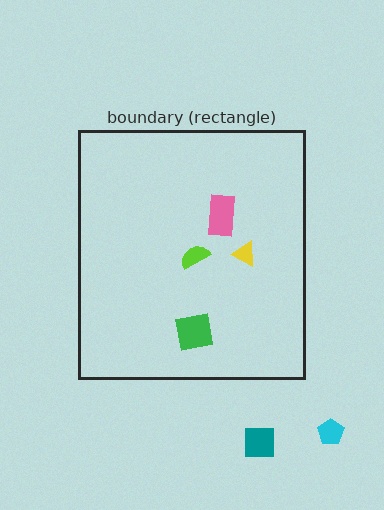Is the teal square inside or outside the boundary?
Outside.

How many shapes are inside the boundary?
4 inside, 2 outside.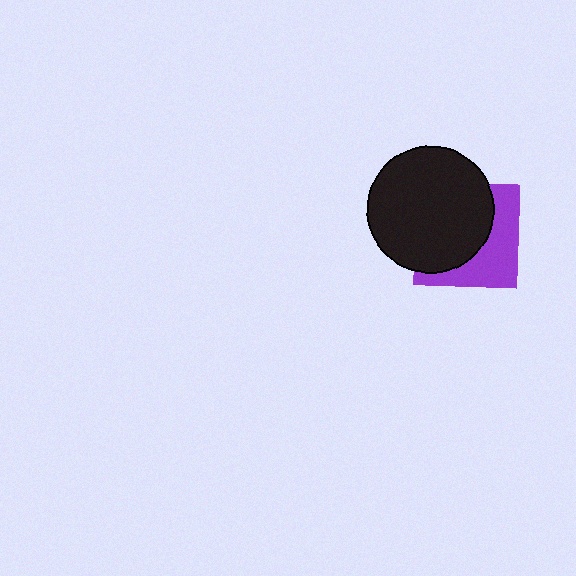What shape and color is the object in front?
The object in front is a black circle.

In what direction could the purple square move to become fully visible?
The purple square could move toward the lower-right. That would shift it out from behind the black circle entirely.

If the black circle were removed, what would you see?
You would see the complete purple square.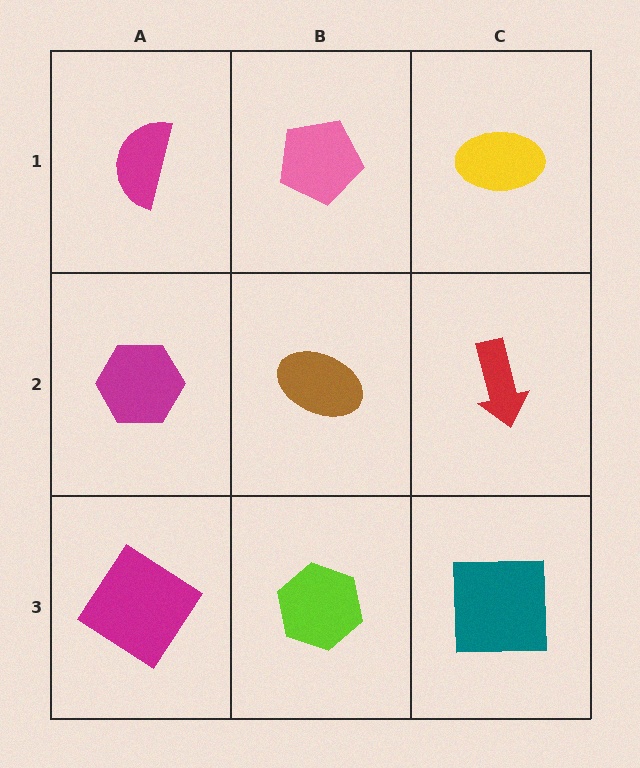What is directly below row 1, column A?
A magenta hexagon.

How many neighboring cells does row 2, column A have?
3.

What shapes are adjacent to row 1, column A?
A magenta hexagon (row 2, column A), a pink pentagon (row 1, column B).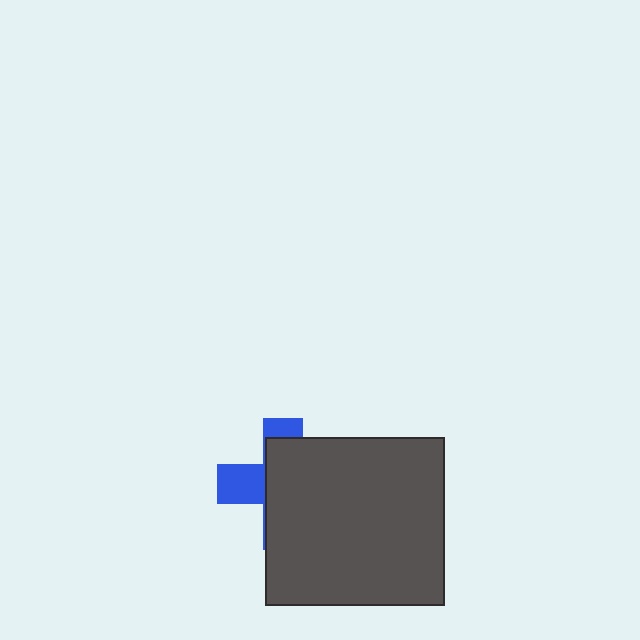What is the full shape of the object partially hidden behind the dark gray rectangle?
The partially hidden object is a blue cross.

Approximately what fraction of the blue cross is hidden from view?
Roughly 68% of the blue cross is hidden behind the dark gray rectangle.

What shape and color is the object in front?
The object in front is a dark gray rectangle.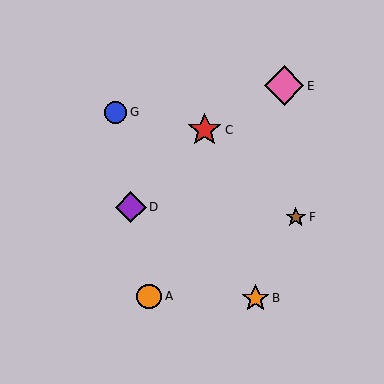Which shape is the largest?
The pink diamond (labeled E) is the largest.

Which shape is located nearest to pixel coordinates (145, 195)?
The purple diamond (labeled D) at (131, 207) is nearest to that location.